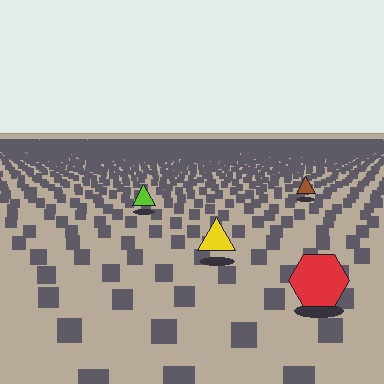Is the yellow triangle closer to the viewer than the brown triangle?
Yes. The yellow triangle is closer — you can tell from the texture gradient: the ground texture is coarser near it.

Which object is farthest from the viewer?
The brown triangle is farthest from the viewer. It appears smaller and the ground texture around it is denser.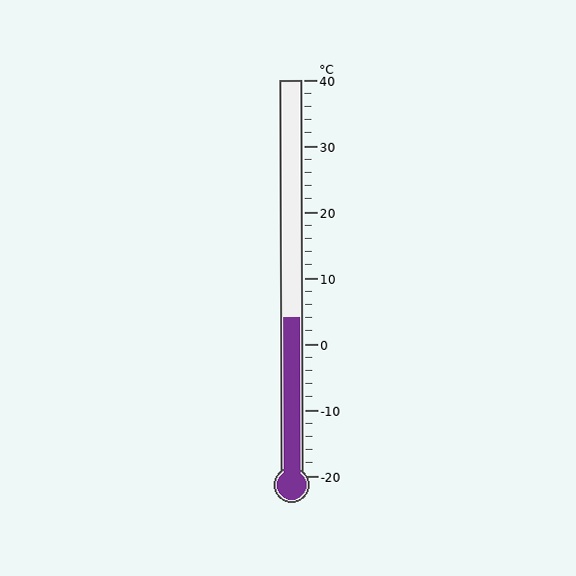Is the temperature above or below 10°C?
The temperature is below 10°C.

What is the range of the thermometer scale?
The thermometer scale ranges from -20°C to 40°C.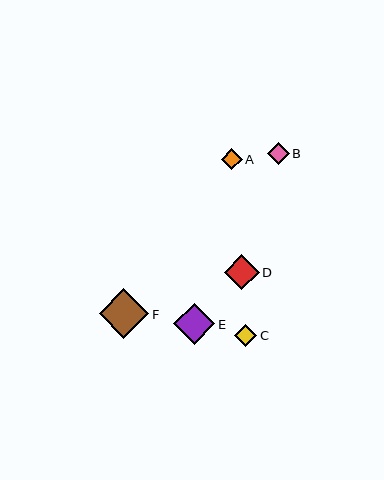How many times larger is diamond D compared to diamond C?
Diamond D is approximately 1.6 times the size of diamond C.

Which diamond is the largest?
Diamond F is the largest with a size of approximately 50 pixels.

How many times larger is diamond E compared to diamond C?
Diamond E is approximately 1.9 times the size of diamond C.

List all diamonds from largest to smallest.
From largest to smallest: F, E, D, C, B, A.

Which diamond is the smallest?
Diamond A is the smallest with a size of approximately 21 pixels.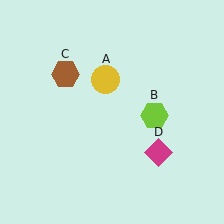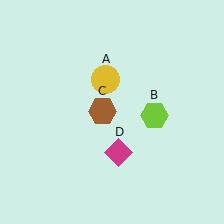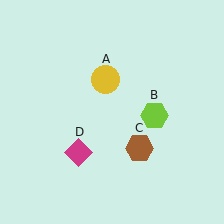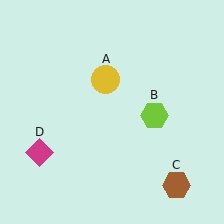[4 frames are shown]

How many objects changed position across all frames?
2 objects changed position: brown hexagon (object C), magenta diamond (object D).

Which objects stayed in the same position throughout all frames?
Yellow circle (object A) and lime hexagon (object B) remained stationary.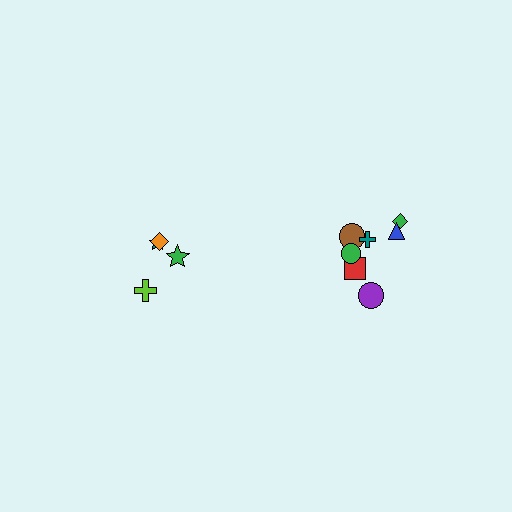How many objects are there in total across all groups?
There are 11 objects.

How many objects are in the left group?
There are 4 objects.